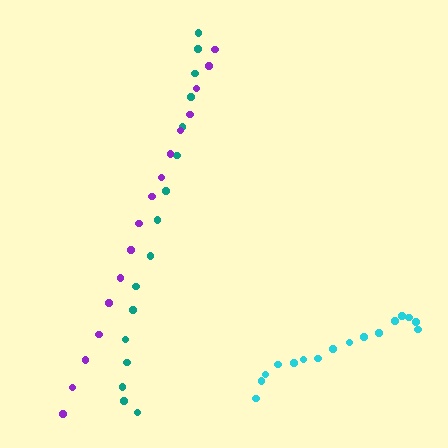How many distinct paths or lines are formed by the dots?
There are 3 distinct paths.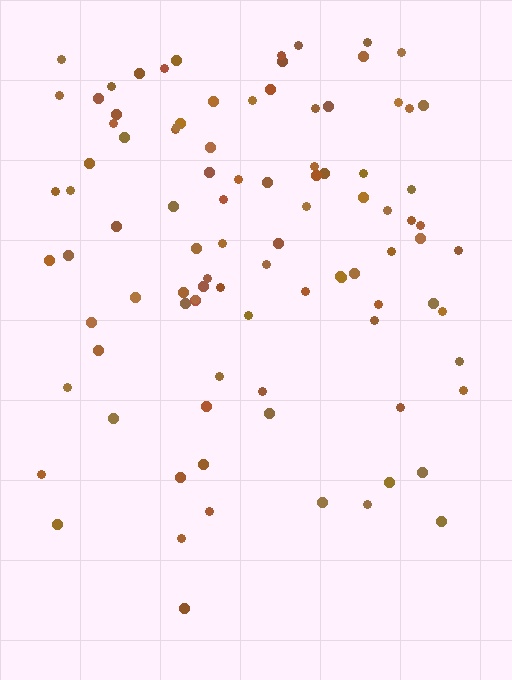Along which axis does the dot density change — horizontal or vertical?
Vertical.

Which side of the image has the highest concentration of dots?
The top.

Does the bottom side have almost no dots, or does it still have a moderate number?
Still a moderate number, just noticeably fewer than the top.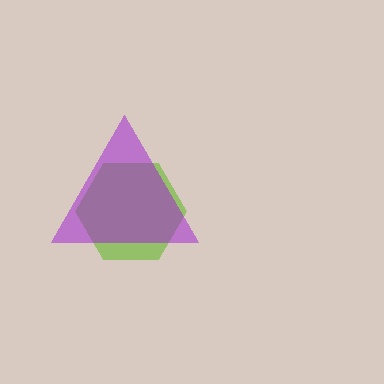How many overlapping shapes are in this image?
There are 2 overlapping shapes in the image.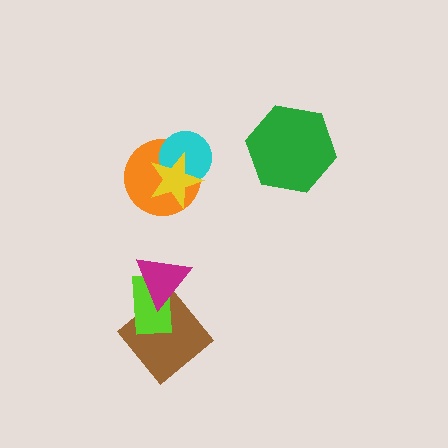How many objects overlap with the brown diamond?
2 objects overlap with the brown diamond.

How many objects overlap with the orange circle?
2 objects overlap with the orange circle.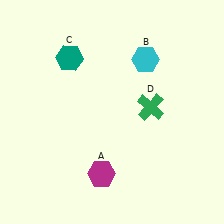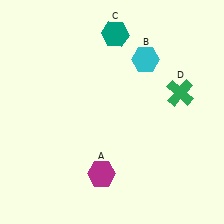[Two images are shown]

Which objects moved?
The objects that moved are: the teal hexagon (C), the green cross (D).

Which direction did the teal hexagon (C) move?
The teal hexagon (C) moved right.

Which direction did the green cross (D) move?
The green cross (D) moved right.